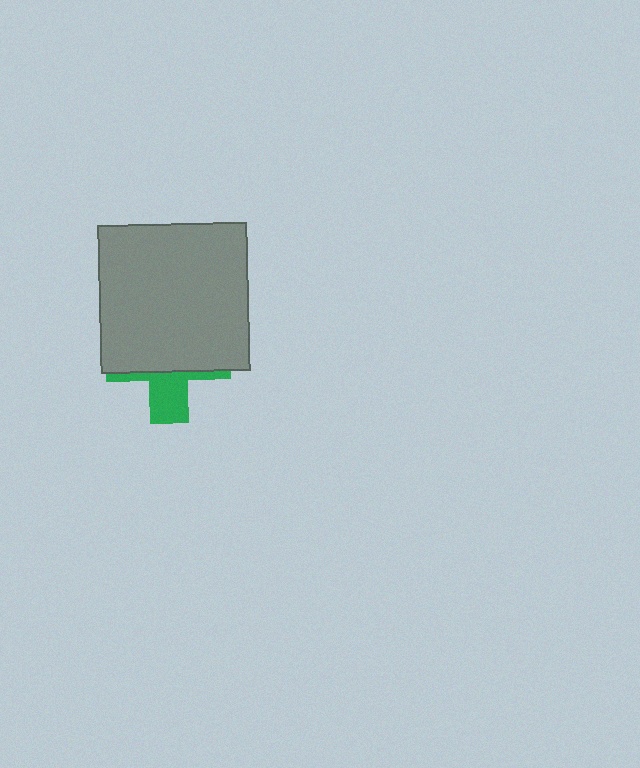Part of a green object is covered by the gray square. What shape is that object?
It is a cross.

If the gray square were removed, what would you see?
You would see the complete green cross.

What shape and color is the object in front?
The object in front is a gray square.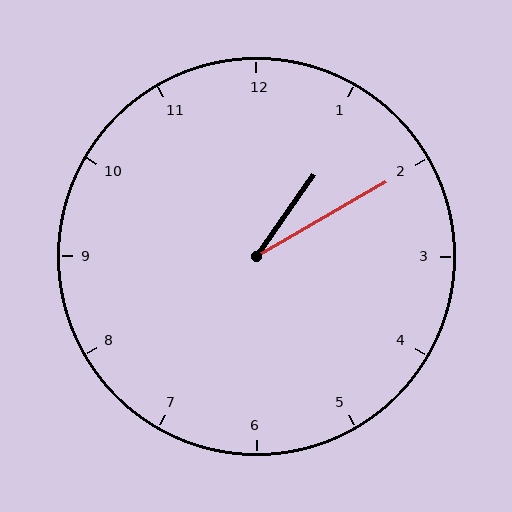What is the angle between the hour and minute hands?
Approximately 25 degrees.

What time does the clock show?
1:10.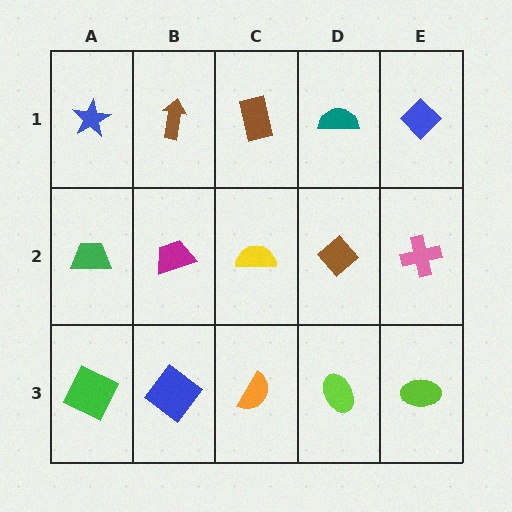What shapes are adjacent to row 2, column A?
A blue star (row 1, column A), a green square (row 3, column A), a magenta trapezoid (row 2, column B).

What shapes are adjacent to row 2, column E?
A blue diamond (row 1, column E), a lime ellipse (row 3, column E), a brown diamond (row 2, column D).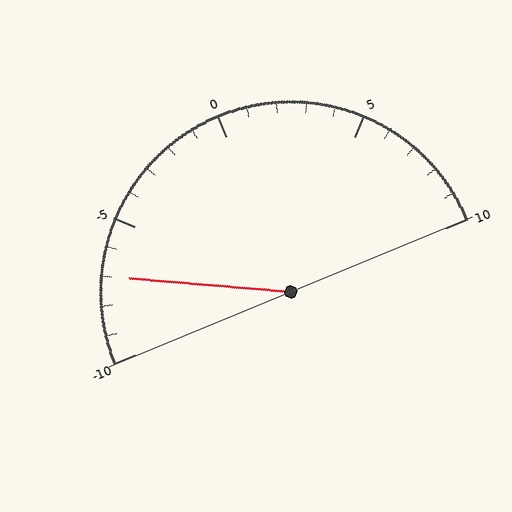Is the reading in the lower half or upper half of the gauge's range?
The reading is in the lower half of the range (-10 to 10).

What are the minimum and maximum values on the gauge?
The gauge ranges from -10 to 10.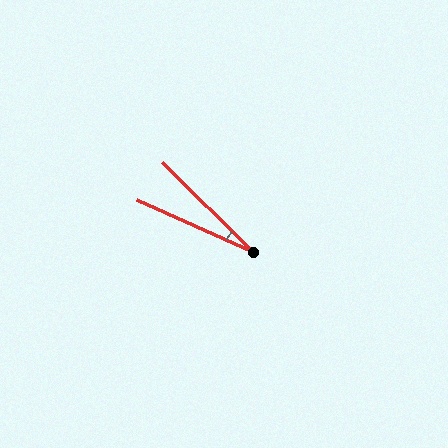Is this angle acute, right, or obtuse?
It is acute.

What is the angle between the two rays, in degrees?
Approximately 21 degrees.